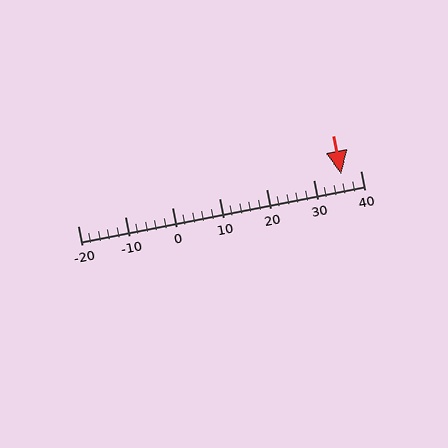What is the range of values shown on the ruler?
The ruler shows values from -20 to 40.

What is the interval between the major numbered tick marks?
The major tick marks are spaced 10 units apart.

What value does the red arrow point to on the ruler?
The red arrow points to approximately 36.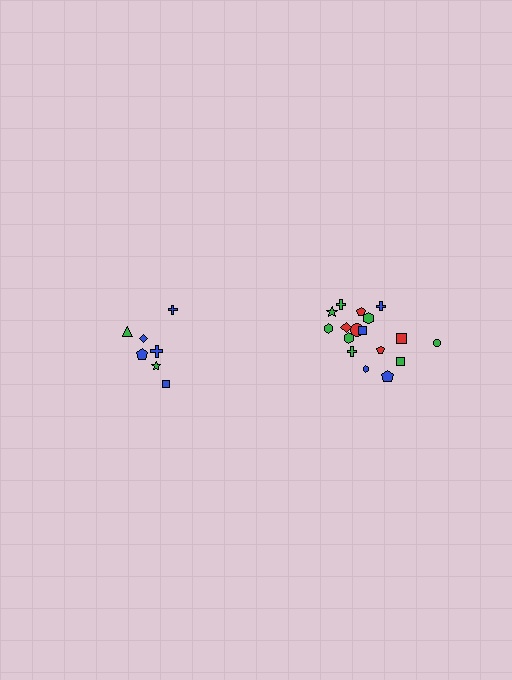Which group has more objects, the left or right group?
The right group.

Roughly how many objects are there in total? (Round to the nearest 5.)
Roughly 25 objects in total.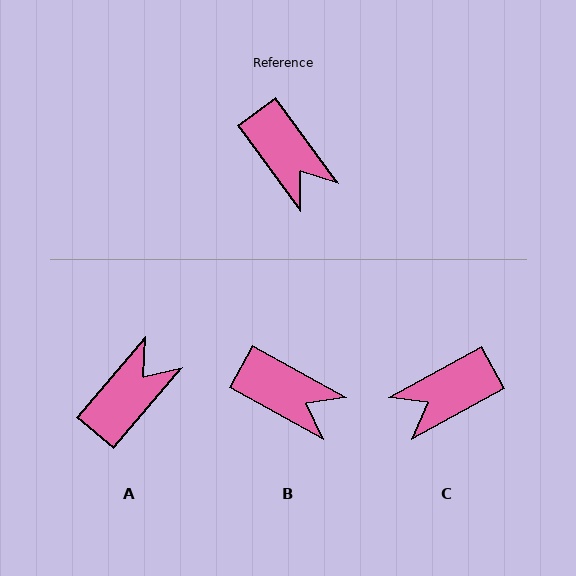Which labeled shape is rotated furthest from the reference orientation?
A, about 104 degrees away.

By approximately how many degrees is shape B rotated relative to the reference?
Approximately 25 degrees counter-clockwise.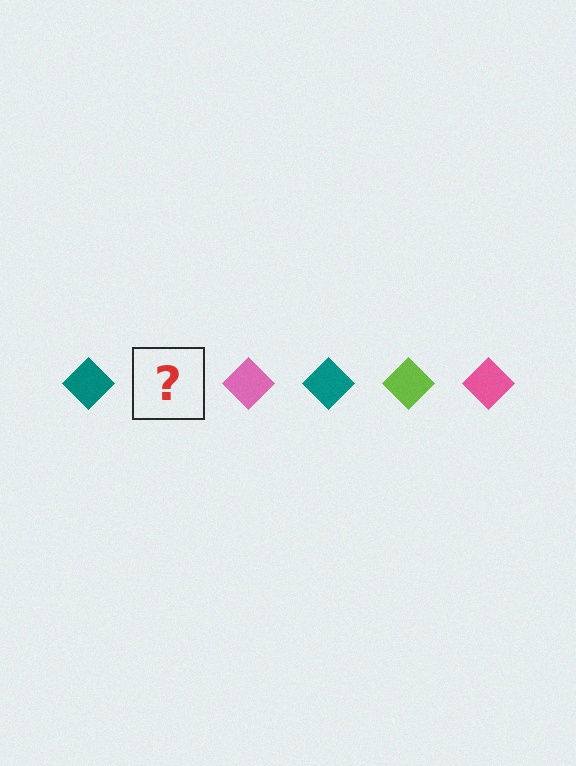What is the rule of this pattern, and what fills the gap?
The rule is that the pattern cycles through teal, lime, pink diamonds. The gap should be filled with a lime diamond.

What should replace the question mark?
The question mark should be replaced with a lime diamond.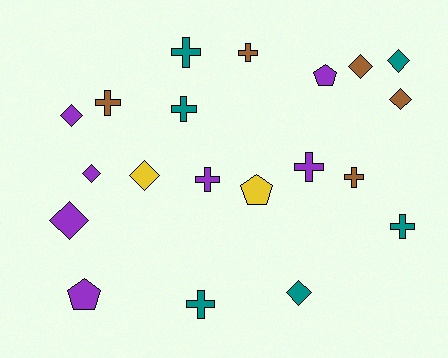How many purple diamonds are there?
There are 3 purple diamonds.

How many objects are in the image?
There are 20 objects.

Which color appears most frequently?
Purple, with 7 objects.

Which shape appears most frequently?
Cross, with 9 objects.